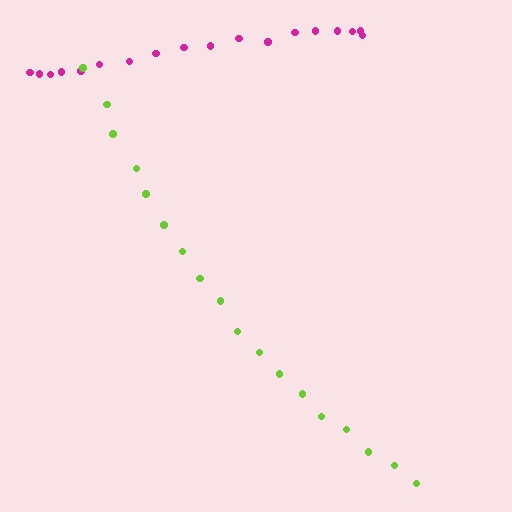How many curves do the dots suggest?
There are 2 distinct paths.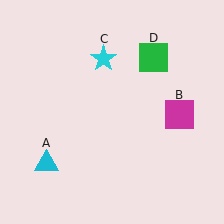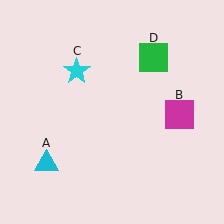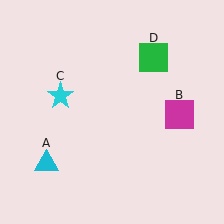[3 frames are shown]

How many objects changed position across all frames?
1 object changed position: cyan star (object C).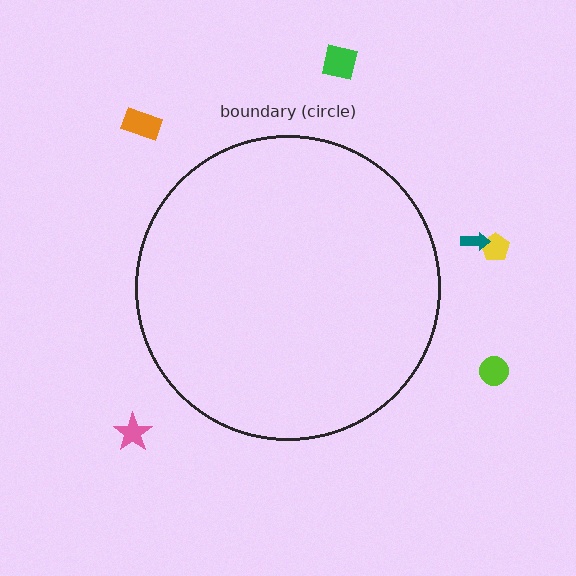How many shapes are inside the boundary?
0 inside, 6 outside.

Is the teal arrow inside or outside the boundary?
Outside.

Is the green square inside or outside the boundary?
Outside.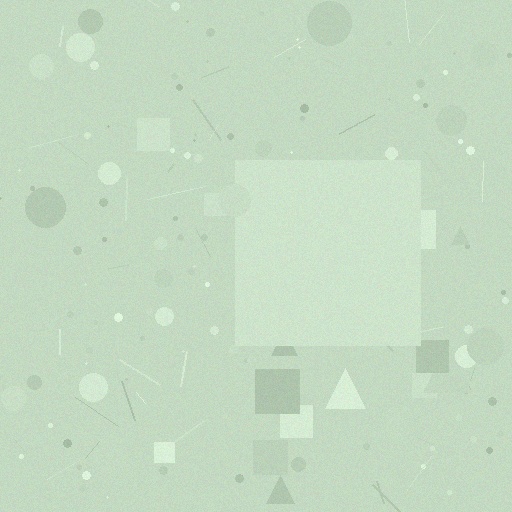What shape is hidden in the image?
A square is hidden in the image.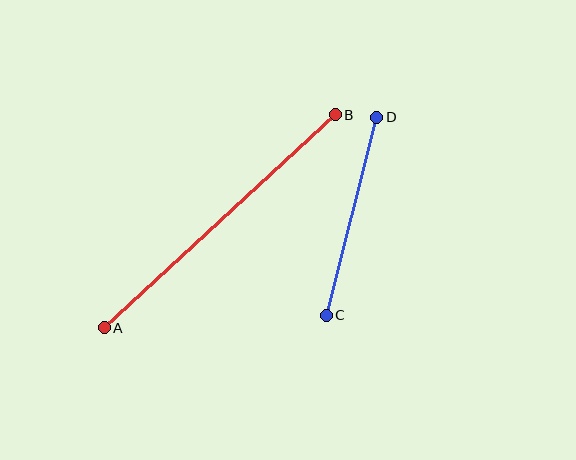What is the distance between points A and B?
The distance is approximately 314 pixels.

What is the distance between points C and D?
The distance is approximately 204 pixels.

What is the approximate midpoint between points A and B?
The midpoint is at approximately (220, 221) pixels.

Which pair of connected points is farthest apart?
Points A and B are farthest apart.